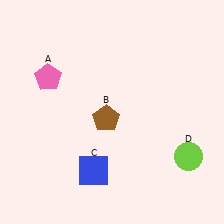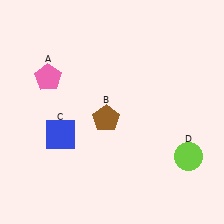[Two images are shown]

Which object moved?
The blue square (C) moved up.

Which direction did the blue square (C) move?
The blue square (C) moved up.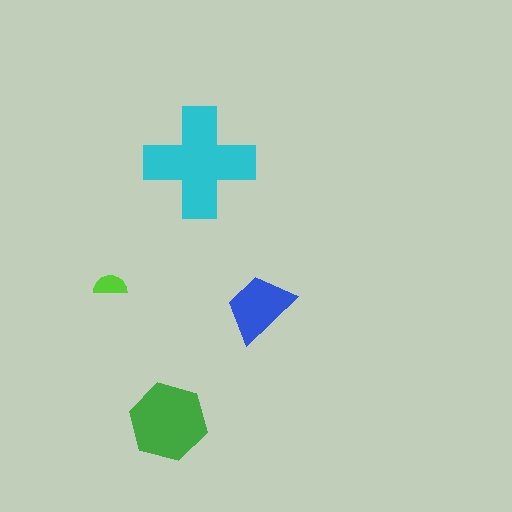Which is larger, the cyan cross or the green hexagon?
The cyan cross.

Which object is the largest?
The cyan cross.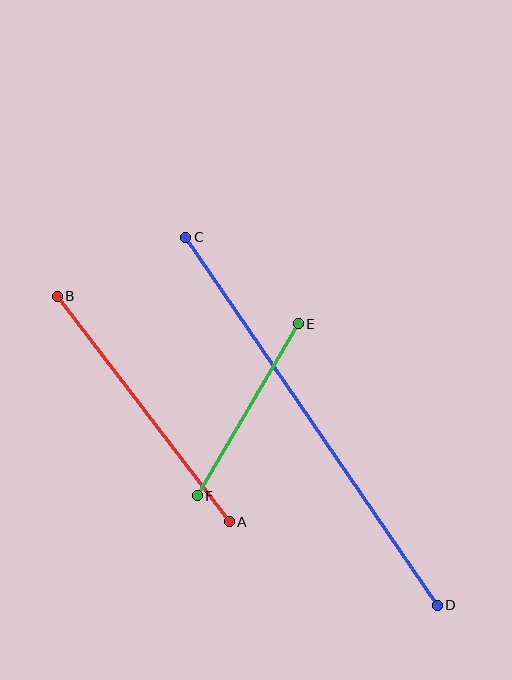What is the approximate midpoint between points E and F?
The midpoint is at approximately (248, 410) pixels.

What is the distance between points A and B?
The distance is approximately 284 pixels.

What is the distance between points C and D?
The distance is approximately 446 pixels.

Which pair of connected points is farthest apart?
Points C and D are farthest apart.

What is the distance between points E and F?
The distance is approximately 200 pixels.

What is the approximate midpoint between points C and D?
The midpoint is at approximately (312, 421) pixels.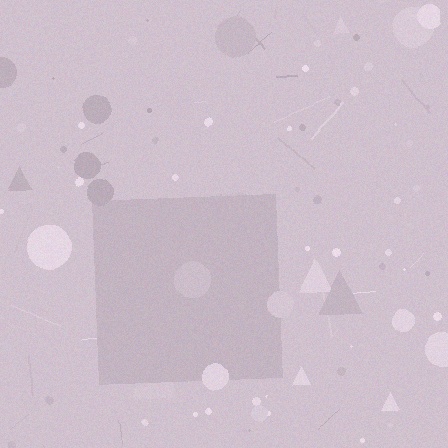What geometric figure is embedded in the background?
A square is embedded in the background.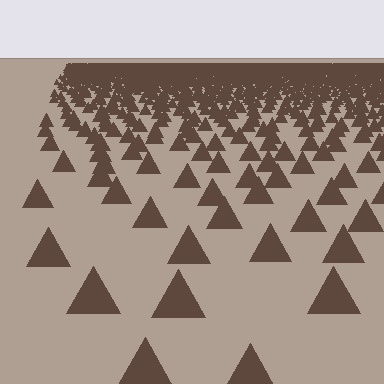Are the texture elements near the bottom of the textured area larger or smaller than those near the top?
Larger. Near the bottom, elements are closer to the viewer and appear at a bigger on-screen size.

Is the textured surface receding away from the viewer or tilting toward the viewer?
The surface is receding away from the viewer. Texture elements get smaller and denser toward the top.